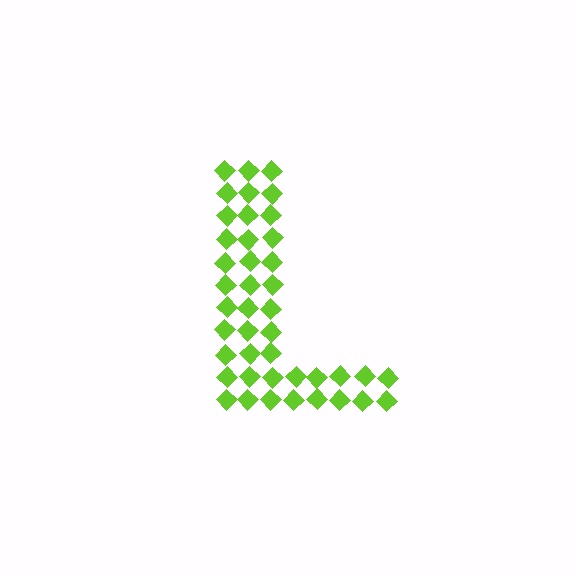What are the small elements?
The small elements are diamonds.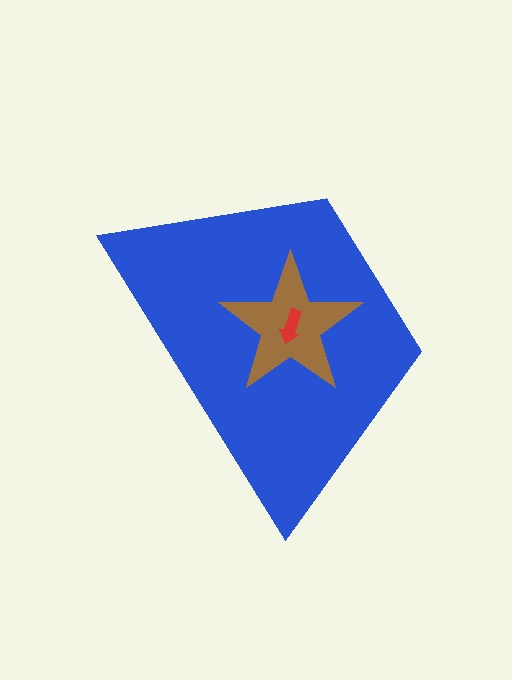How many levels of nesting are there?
3.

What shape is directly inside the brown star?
The red arrow.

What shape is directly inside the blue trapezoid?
The brown star.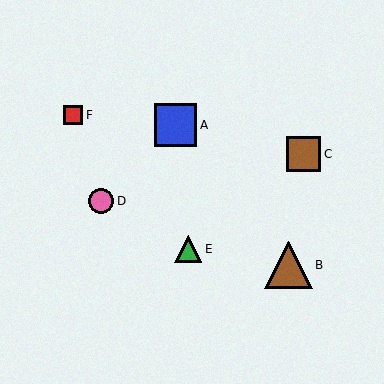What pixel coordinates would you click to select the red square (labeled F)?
Click at (73, 115) to select the red square F.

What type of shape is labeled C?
Shape C is a brown square.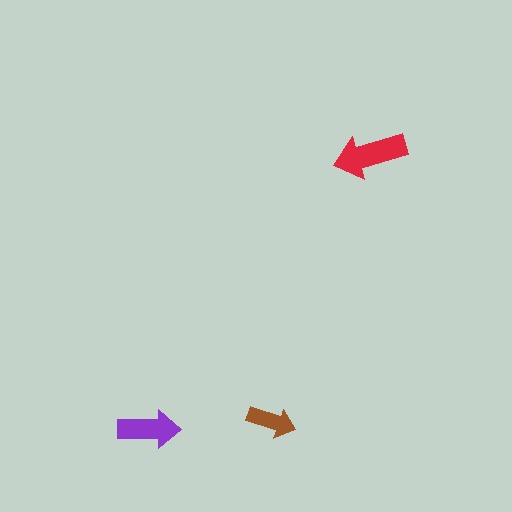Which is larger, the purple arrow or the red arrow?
The red one.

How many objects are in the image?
There are 3 objects in the image.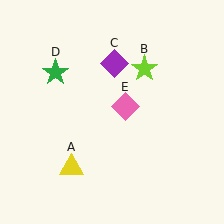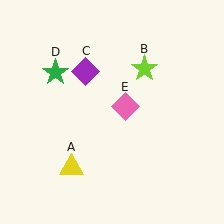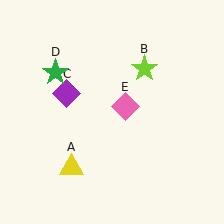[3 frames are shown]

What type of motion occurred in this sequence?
The purple diamond (object C) rotated counterclockwise around the center of the scene.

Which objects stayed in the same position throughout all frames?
Yellow triangle (object A) and lime star (object B) and green star (object D) and pink diamond (object E) remained stationary.